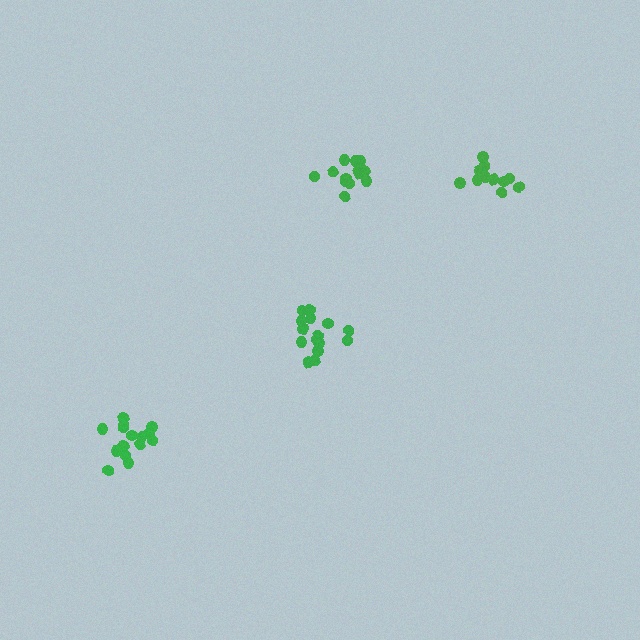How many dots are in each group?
Group 1: 14 dots, Group 2: 15 dots, Group 3: 15 dots, Group 4: 13 dots (57 total).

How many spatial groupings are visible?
There are 4 spatial groupings.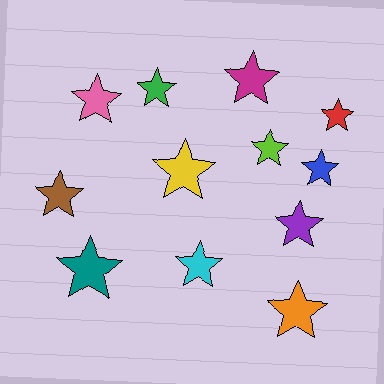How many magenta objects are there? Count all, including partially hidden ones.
There is 1 magenta object.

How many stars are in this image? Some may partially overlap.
There are 12 stars.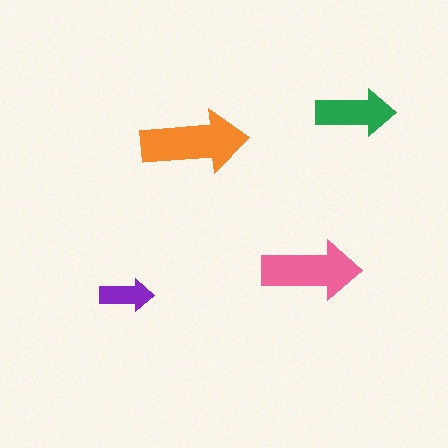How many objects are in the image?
There are 4 objects in the image.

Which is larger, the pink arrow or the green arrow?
The pink one.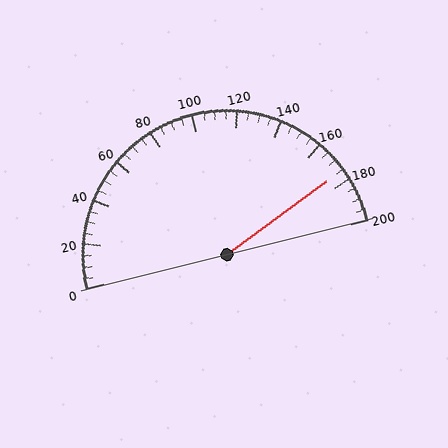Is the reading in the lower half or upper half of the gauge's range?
The reading is in the upper half of the range (0 to 200).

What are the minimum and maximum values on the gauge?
The gauge ranges from 0 to 200.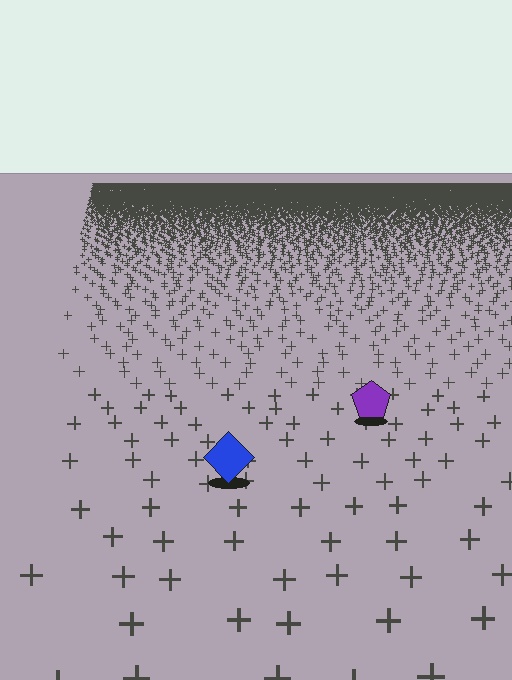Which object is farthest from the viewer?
The purple pentagon is farthest from the viewer. It appears smaller and the ground texture around it is denser.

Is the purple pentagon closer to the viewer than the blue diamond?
No. The blue diamond is closer — you can tell from the texture gradient: the ground texture is coarser near it.